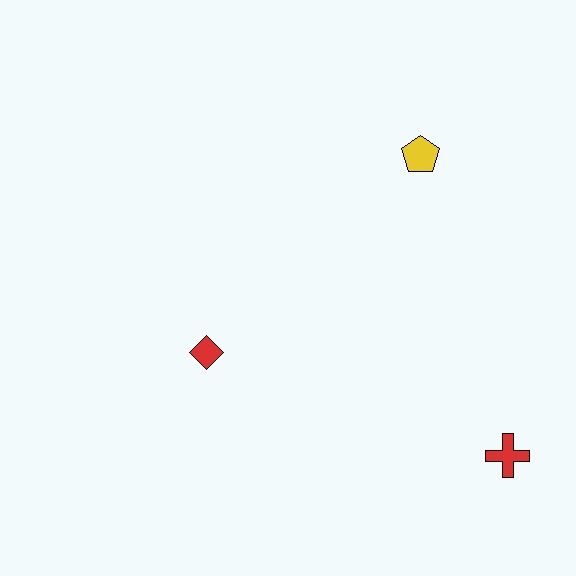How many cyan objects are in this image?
There are no cyan objects.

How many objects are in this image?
There are 3 objects.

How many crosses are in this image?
There is 1 cross.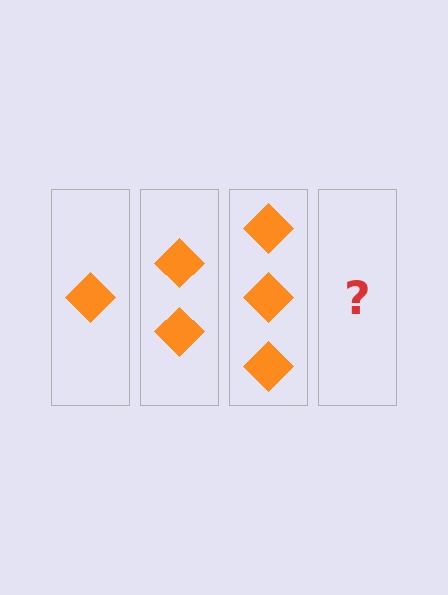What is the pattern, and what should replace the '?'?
The pattern is that each step adds one more diamond. The '?' should be 4 diamonds.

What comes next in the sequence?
The next element should be 4 diamonds.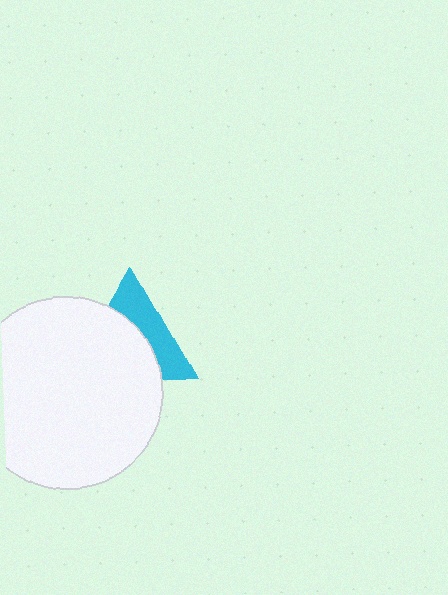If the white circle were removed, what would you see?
You would see the complete cyan triangle.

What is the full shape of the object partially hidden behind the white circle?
The partially hidden object is a cyan triangle.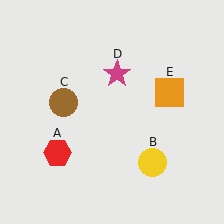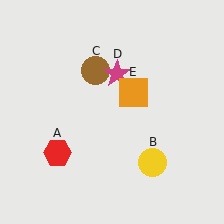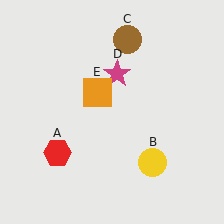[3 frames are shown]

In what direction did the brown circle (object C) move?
The brown circle (object C) moved up and to the right.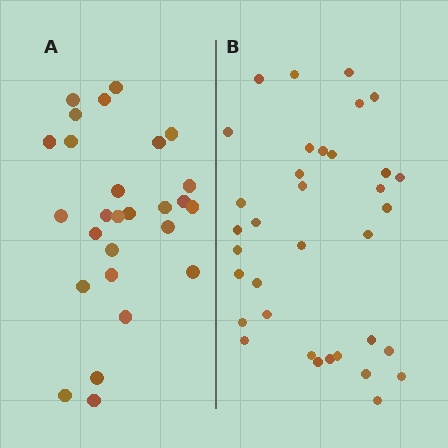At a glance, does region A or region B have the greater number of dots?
Region B (the right region) has more dots.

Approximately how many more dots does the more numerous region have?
Region B has roughly 8 or so more dots than region A.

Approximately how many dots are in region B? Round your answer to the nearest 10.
About 40 dots. (The exact count is 35, which rounds to 40.)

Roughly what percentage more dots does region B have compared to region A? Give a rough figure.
About 30% more.